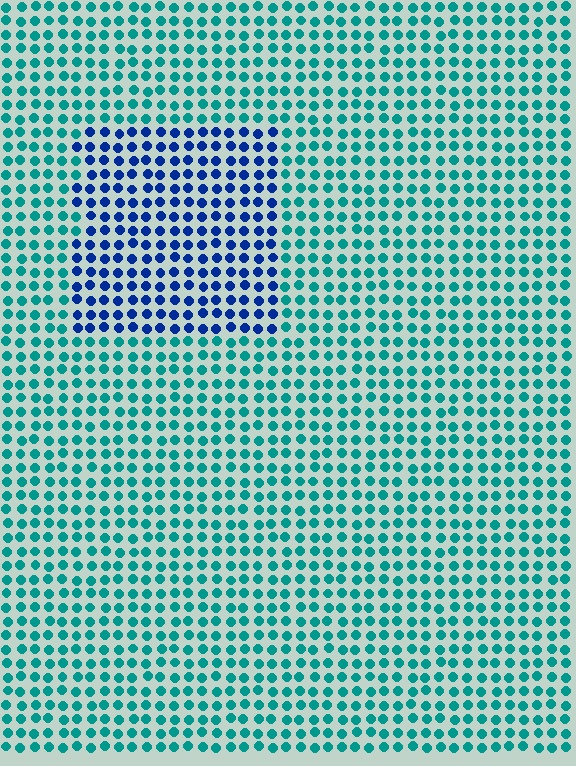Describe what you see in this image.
The image is filled with small teal elements in a uniform arrangement. A rectangle-shaped region is visible where the elements are tinted to a slightly different hue, forming a subtle color boundary.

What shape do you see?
I see a rectangle.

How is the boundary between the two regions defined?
The boundary is defined purely by a slight shift in hue (about 47 degrees). Spacing, size, and orientation are identical on both sides.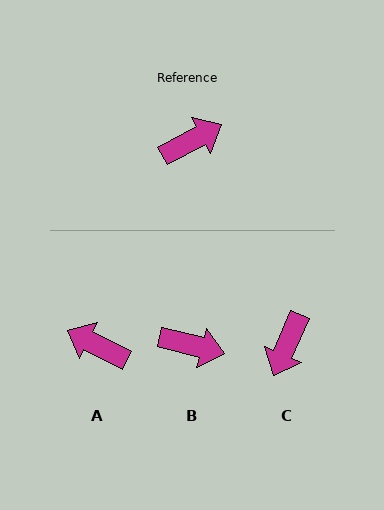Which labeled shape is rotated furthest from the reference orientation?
C, about 141 degrees away.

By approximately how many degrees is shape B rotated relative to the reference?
Approximately 42 degrees clockwise.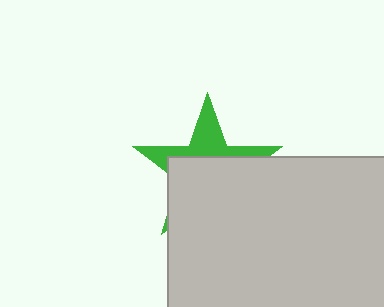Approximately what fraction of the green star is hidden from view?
Roughly 64% of the green star is hidden behind the light gray rectangle.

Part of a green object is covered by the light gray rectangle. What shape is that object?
It is a star.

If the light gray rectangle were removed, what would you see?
You would see the complete green star.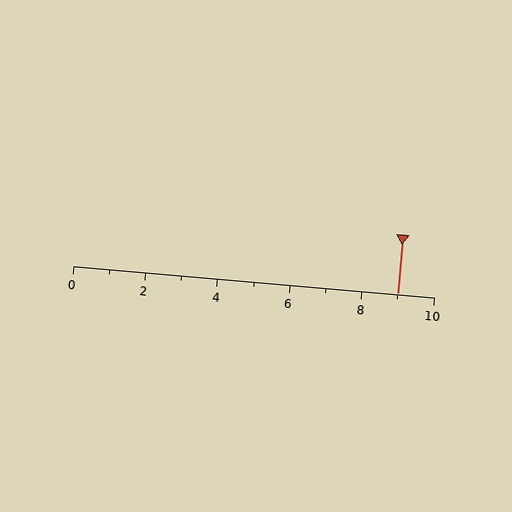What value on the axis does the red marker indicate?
The marker indicates approximately 9.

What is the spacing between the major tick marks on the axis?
The major ticks are spaced 2 apart.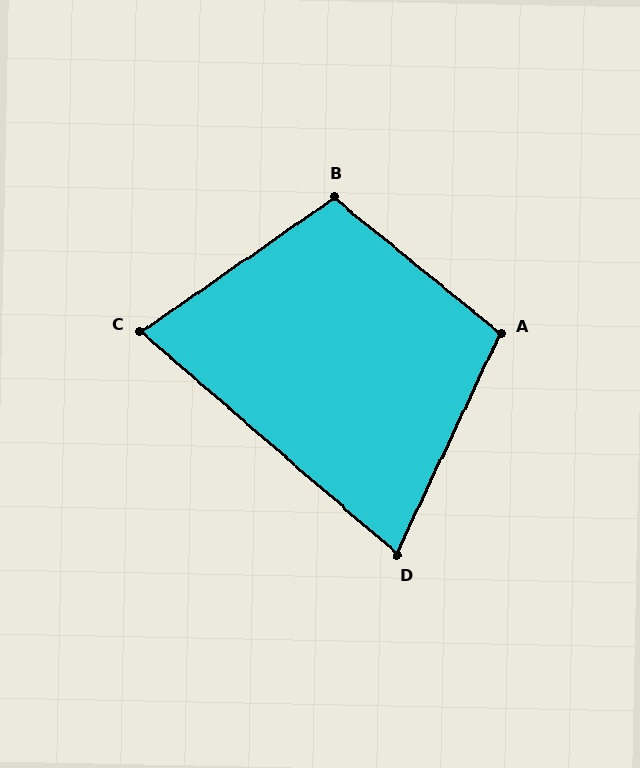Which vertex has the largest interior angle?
B, at approximately 106 degrees.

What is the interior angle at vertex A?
Approximately 104 degrees (obtuse).